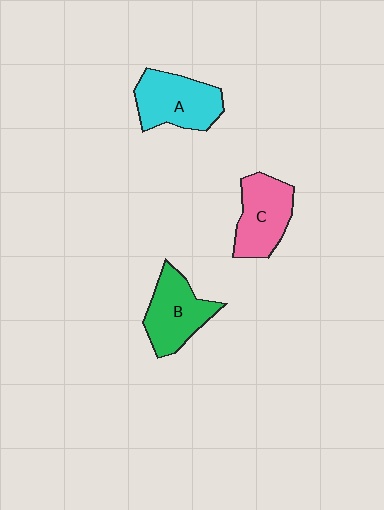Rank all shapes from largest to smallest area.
From largest to smallest: A (cyan), B (green), C (pink).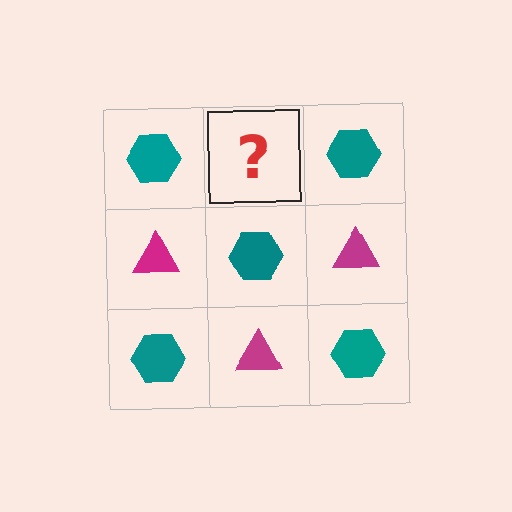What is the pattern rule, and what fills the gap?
The rule is that it alternates teal hexagon and magenta triangle in a checkerboard pattern. The gap should be filled with a magenta triangle.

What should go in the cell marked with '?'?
The missing cell should contain a magenta triangle.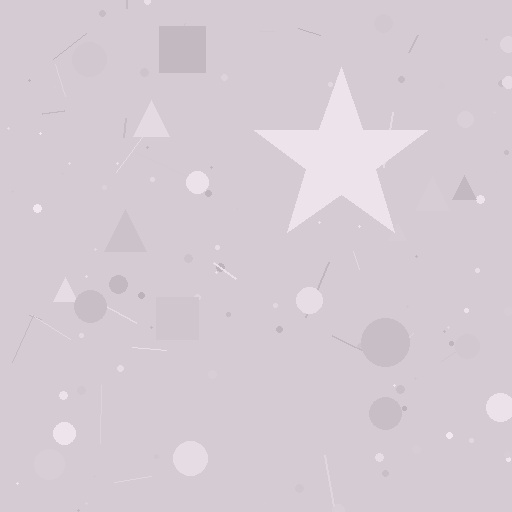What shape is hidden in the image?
A star is hidden in the image.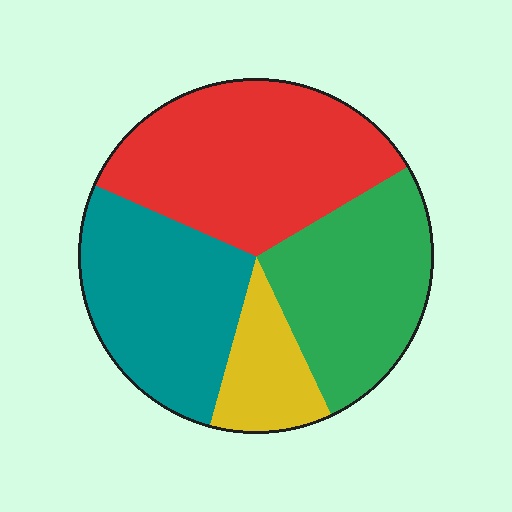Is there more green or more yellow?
Green.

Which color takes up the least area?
Yellow, at roughly 10%.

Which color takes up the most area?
Red, at roughly 35%.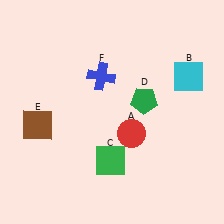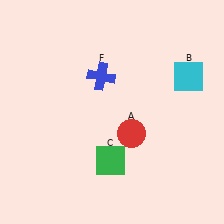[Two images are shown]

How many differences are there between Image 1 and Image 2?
There are 2 differences between the two images.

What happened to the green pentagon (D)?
The green pentagon (D) was removed in Image 2. It was in the top-right area of Image 1.